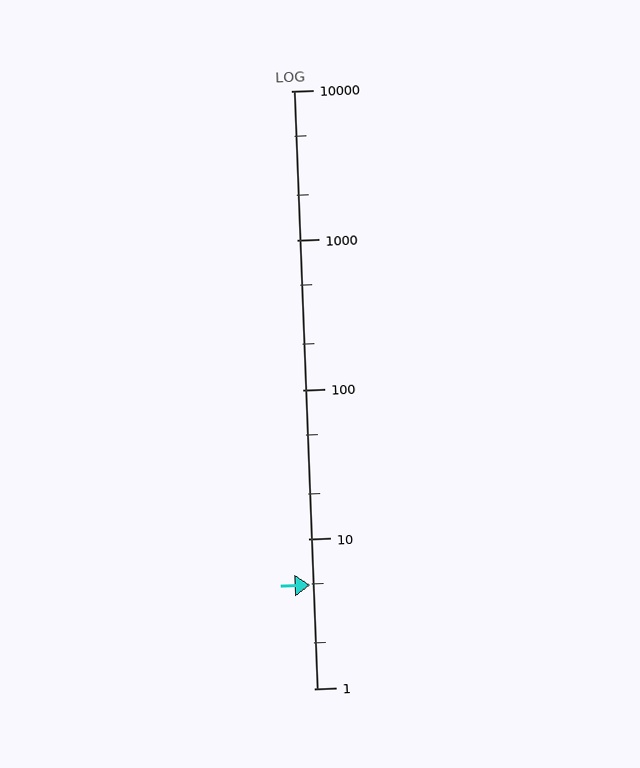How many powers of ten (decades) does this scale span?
The scale spans 4 decades, from 1 to 10000.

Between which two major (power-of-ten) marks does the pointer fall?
The pointer is between 1 and 10.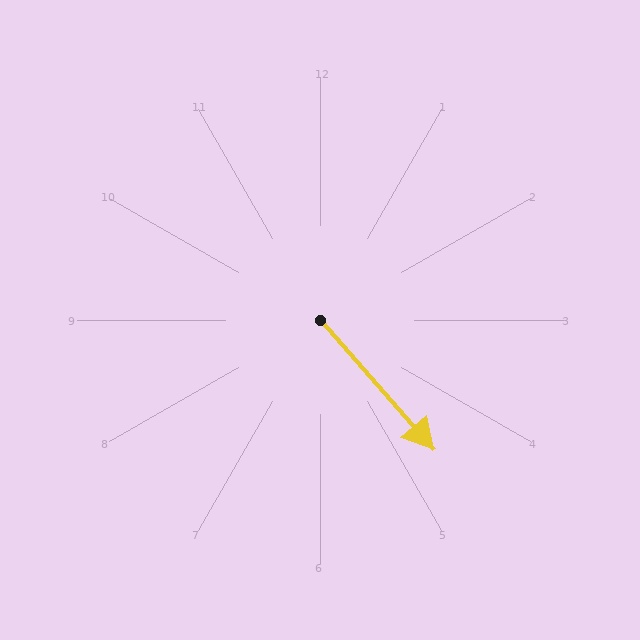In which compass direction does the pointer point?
Southeast.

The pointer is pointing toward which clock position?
Roughly 5 o'clock.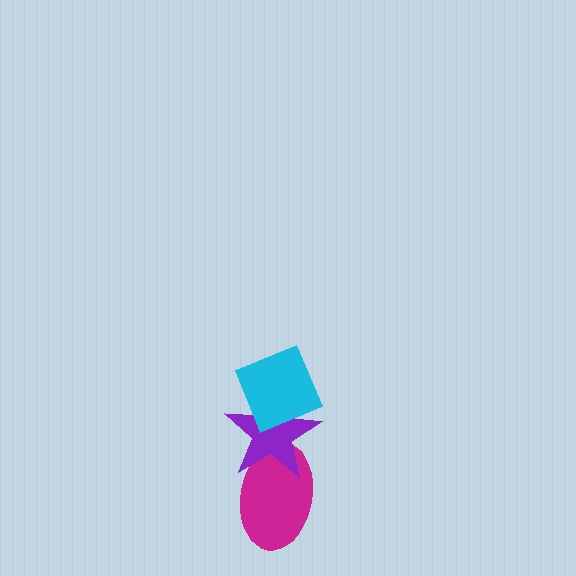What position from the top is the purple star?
The purple star is 2nd from the top.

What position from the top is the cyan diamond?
The cyan diamond is 1st from the top.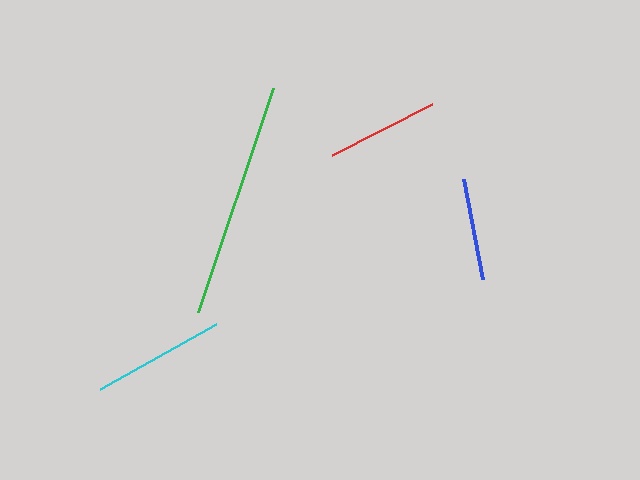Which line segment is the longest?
The green line is the longest at approximately 237 pixels.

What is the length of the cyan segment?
The cyan segment is approximately 132 pixels long.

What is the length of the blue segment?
The blue segment is approximately 101 pixels long.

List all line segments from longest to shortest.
From longest to shortest: green, cyan, red, blue.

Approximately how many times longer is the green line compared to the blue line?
The green line is approximately 2.3 times the length of the blue line.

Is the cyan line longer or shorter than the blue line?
The cyan line is longer than the blue line.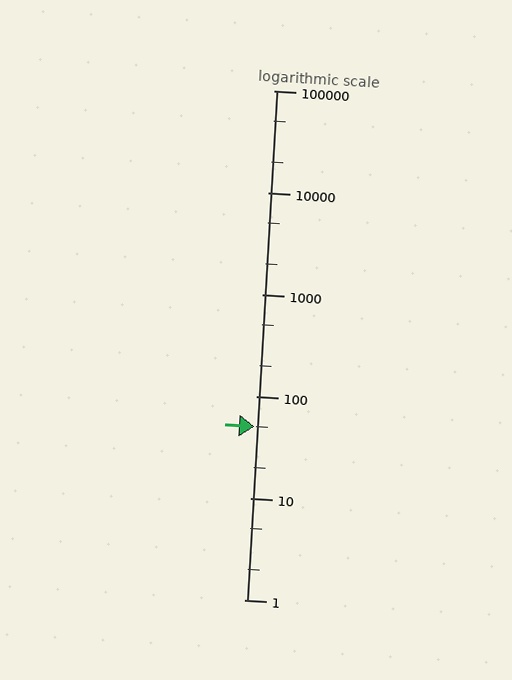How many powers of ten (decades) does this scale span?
The scale spans 5 decades, from 1 to 100000.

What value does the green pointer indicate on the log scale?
The pointer indicates approximately 50.